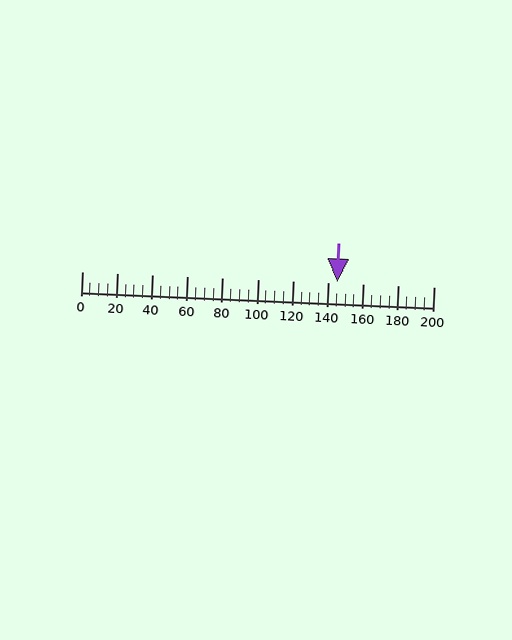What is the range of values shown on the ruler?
The ruler shows values from 0 to 200.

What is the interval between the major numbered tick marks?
The major tick marks are spaced 20 units apart.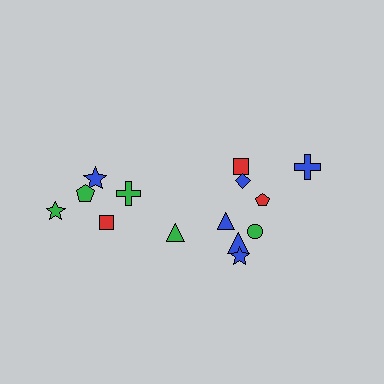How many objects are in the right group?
There are 8 objects.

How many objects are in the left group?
There are 6 objects.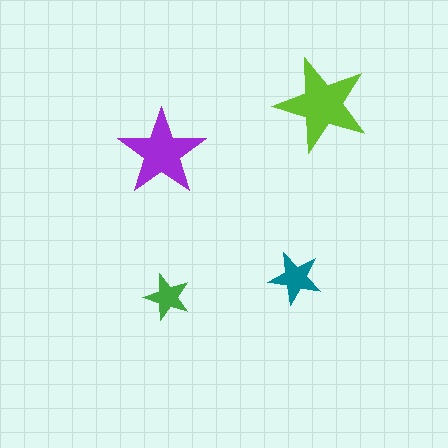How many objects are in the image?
There are 4 objects in the image.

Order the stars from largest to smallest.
the lime one, the purple one, the teal one, the green one.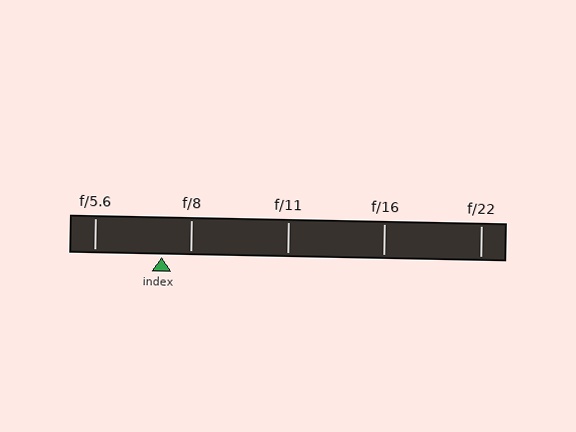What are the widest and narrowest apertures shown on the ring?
The widest aperture shown is f/5.6 and the narrowest is f/22.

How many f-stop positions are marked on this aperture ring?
There are 5 f-stop positions marked.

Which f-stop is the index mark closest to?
The index mark is closest to f/8.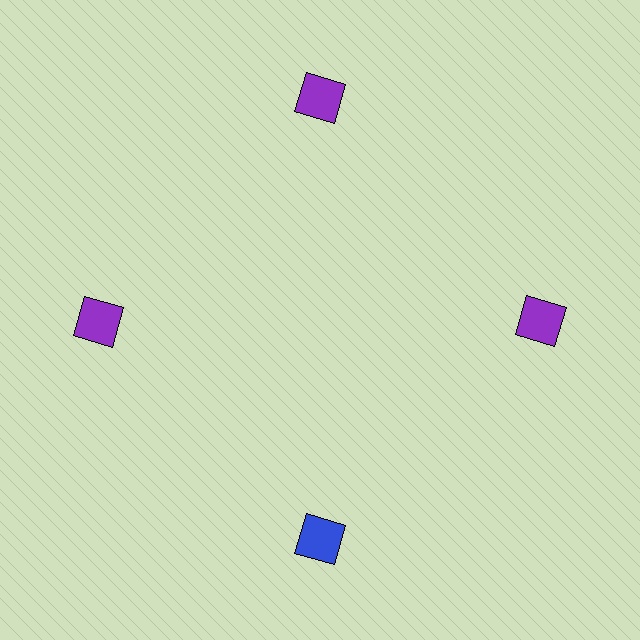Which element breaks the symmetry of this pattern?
The blue square at roughly the 6 o'clock position breaks the symmetry. All other shapes are purple squares.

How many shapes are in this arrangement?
There are 4 shapes arranged in a ring pattern.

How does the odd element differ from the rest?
It has a different color: blue instead of purple.